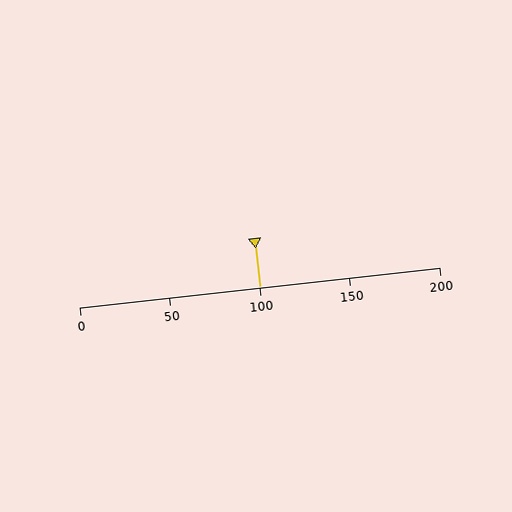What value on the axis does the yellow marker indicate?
The marker indicates approximately 100.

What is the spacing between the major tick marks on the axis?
The major ticks are spaced 50 apart.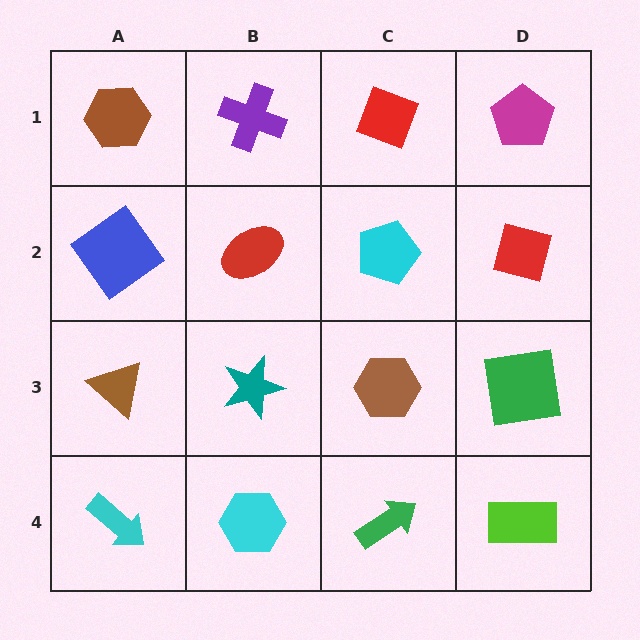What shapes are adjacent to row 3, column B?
A red ellipse (row 2, column B), a cyan hexagon (row 4, column B), a brown triangle (row 3, column A), a brown hexagon (row 3, column C).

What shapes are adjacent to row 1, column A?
A blue diamond (row 2, column A), a purple cross (row 1, column B).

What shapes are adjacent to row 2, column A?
A brown hexagon (row 1, column A), a brown triangle (row 3, column A), a red ellipse (row 2, column B).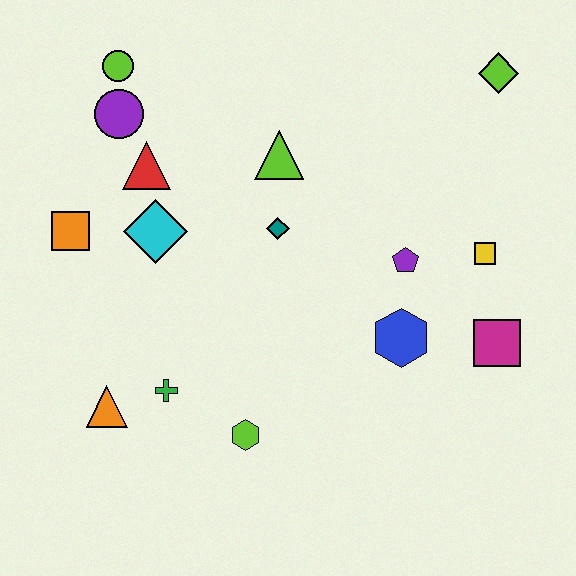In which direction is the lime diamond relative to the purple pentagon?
The lime diamond is above the purple pentagon.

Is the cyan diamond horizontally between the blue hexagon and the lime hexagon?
No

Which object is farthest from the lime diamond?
The orange triangle is farthest from the lime diamond.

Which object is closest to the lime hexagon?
The green cross is closest to the lime hexagon.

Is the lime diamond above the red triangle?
Yes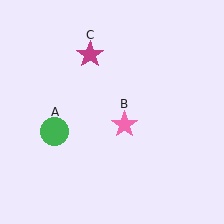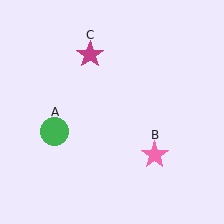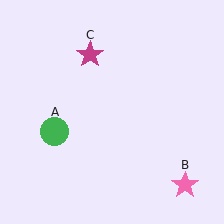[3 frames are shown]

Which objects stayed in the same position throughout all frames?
Green circle (object A) and magenta star (object C) remained stationary.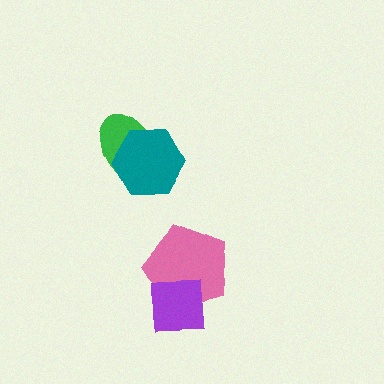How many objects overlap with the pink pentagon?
1 object overlaps with the pink pentagon.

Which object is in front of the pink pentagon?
The purple square is in front of the pink pentagon.